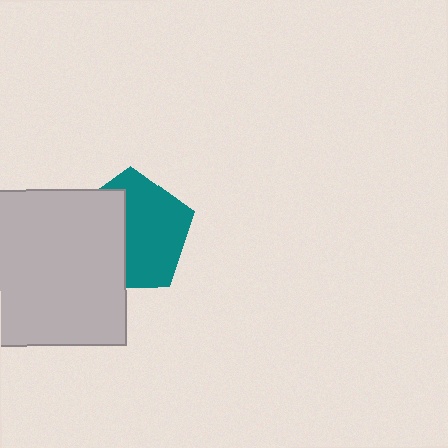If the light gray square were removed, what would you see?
You would see the complete teal pentagon.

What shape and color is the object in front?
The object in front is a light gray square.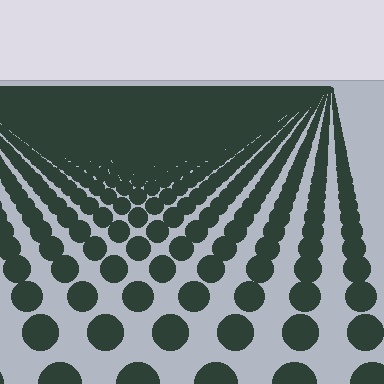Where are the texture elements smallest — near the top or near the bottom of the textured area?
Near the top.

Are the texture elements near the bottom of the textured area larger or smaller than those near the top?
Larger. Near the bottom, elements are closer to the viewer and appear at a bigger on-screen size.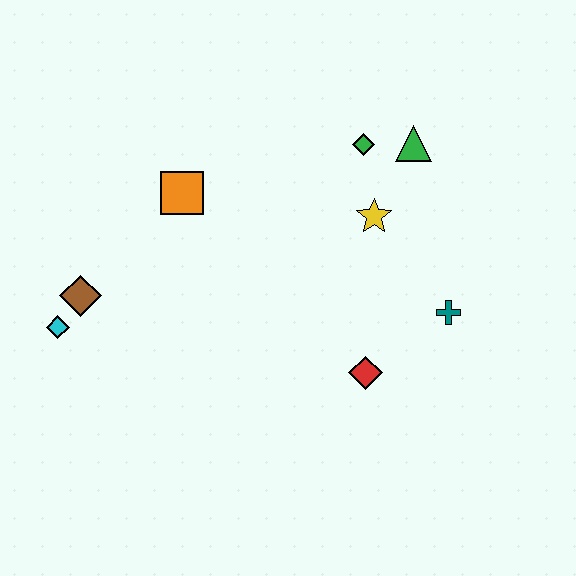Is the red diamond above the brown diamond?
No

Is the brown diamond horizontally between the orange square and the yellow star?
No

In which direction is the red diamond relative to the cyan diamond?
The red diamond is to the right of the cyan diamond.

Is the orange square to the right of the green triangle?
No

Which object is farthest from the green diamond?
The cyan diamond is farthest from the green diamond.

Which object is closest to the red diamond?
The teal cross is closest to the red diamond.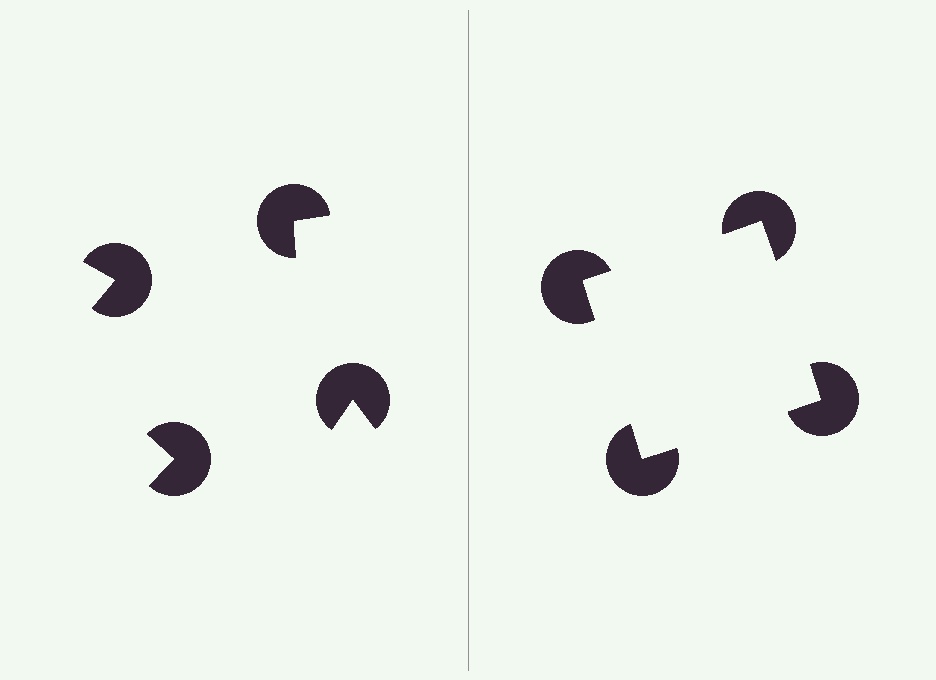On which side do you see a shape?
An illusory square appears on the right side. On the left side the wedge cuts are rotated, so no coherent shape forms.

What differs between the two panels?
The pac-man discs are positioned identically on both sides; only the wedge orientations differ. On the right they align to a square; on the left they are misaligned.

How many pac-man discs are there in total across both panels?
8 — 4 on each side.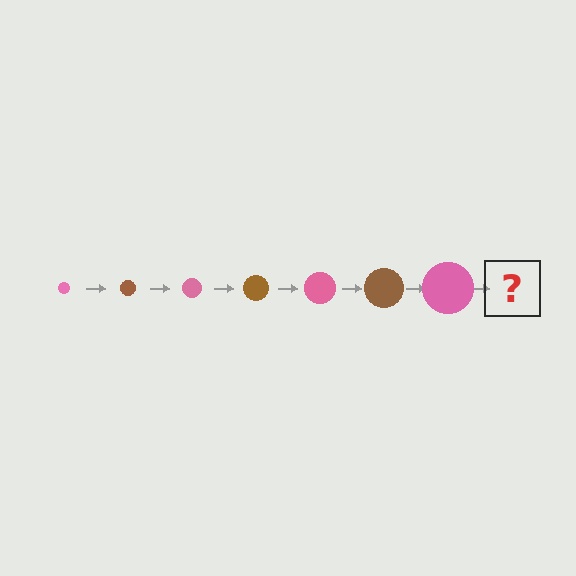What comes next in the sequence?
The next element should be a brown circle, larger than the previous one.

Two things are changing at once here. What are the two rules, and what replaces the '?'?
The two rules are that the circle grows larger each step and the color cycles through pink and brown. The '?' should be a brown circle, larger than the previous one.